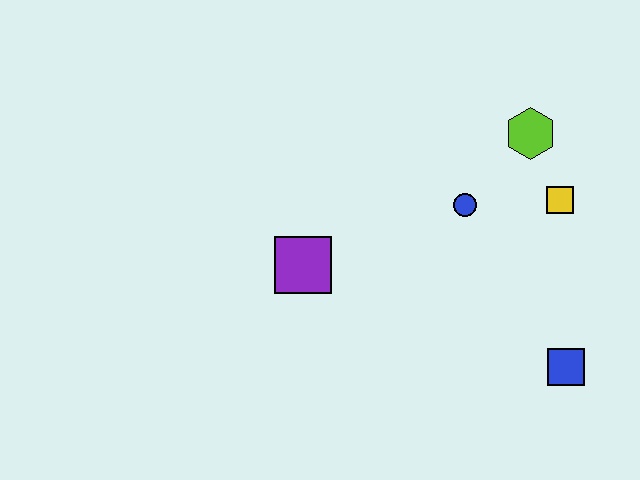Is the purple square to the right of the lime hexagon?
No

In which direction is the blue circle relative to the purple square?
The blue circle is to the right of the purple square.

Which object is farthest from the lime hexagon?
The purple square is farthest from the lime hexagon.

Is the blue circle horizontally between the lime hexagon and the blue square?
No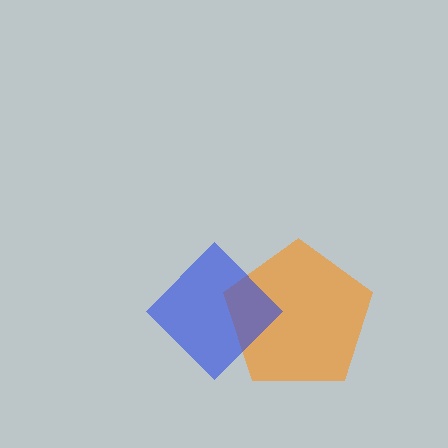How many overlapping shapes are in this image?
There are 2 overlapping shapes in the image.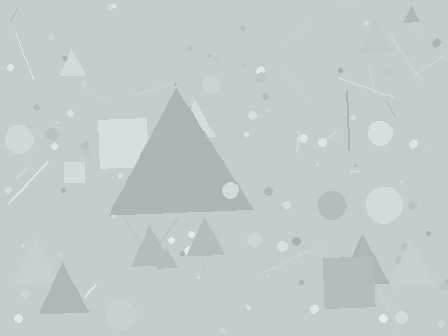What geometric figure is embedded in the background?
A triangle is embedded in the background.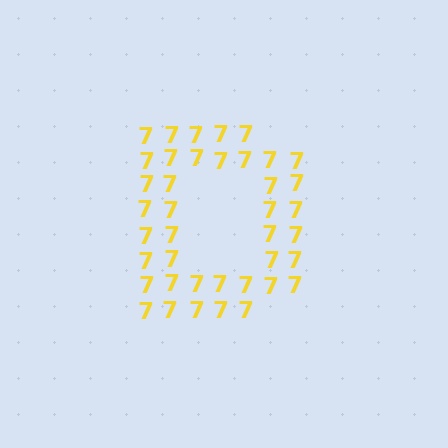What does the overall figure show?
The overall figure shows the letter D.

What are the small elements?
The small elements are digit 7's.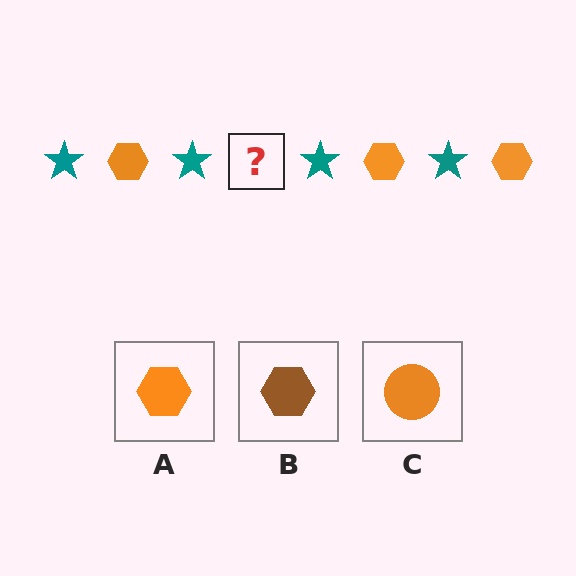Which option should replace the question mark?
Option A.